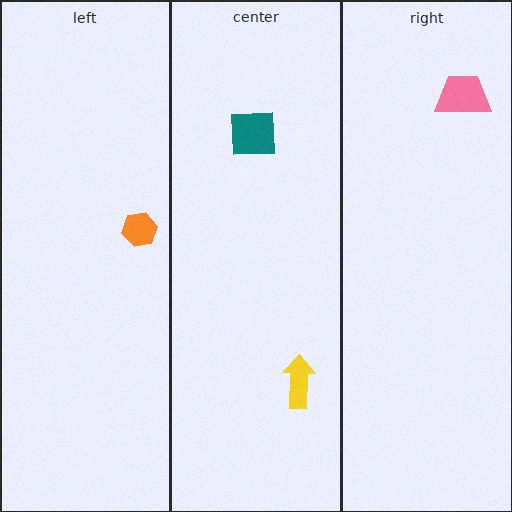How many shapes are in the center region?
2.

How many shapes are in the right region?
1.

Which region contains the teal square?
The center region.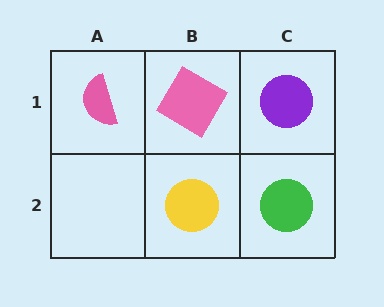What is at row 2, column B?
A yellow circle.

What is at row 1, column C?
A purple circle.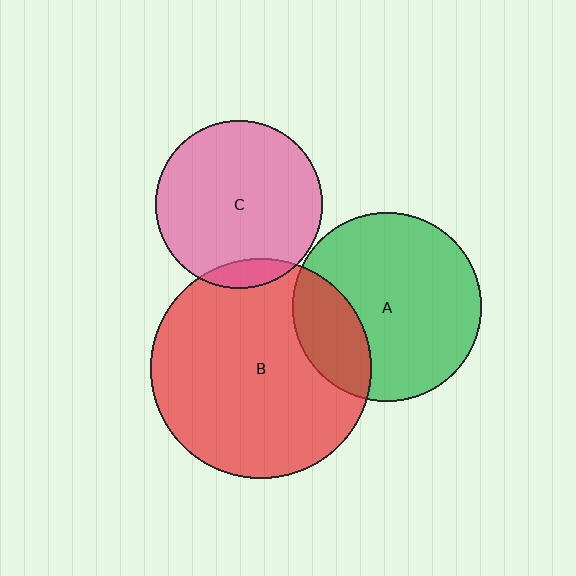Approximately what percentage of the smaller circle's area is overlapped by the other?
Approximately 10%.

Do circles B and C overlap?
Yes.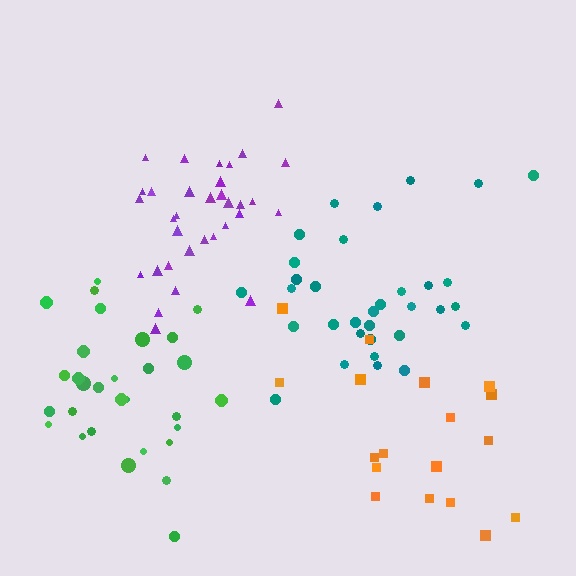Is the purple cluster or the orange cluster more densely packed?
Purple.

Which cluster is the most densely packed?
Purple.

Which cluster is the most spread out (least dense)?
Orange.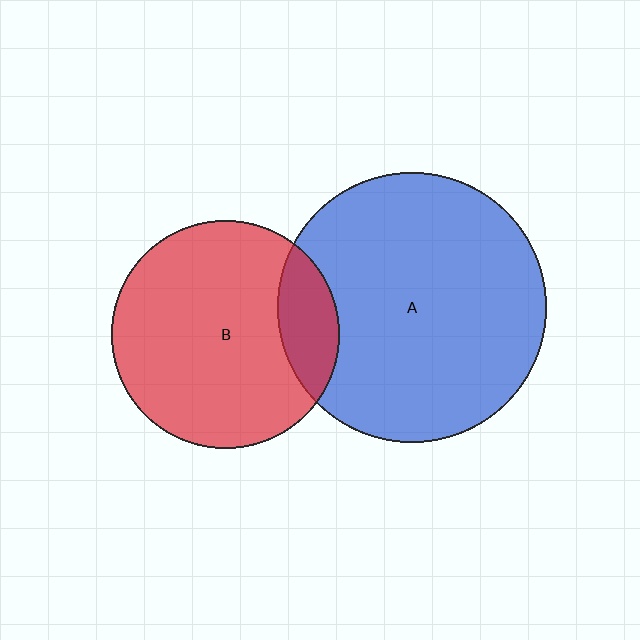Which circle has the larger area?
Circle A (blue).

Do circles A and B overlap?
Yes.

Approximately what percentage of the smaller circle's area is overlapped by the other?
Approximately 15%.